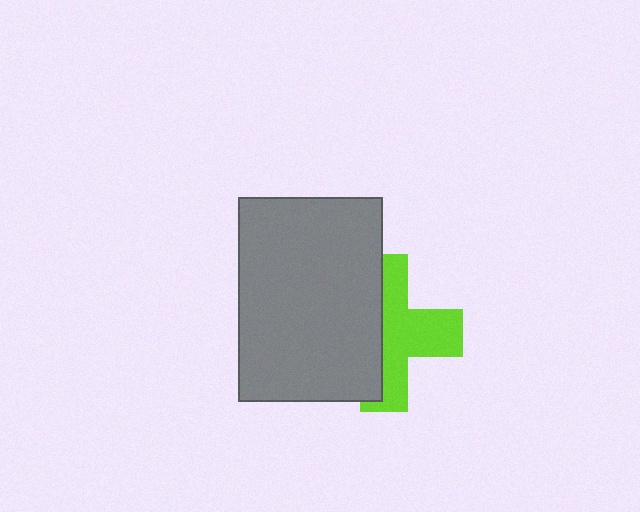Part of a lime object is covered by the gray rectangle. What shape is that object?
It is a cross.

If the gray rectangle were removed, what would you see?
You would see the complete lime cross.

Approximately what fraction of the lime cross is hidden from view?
Roughly 48% of the lime cross is hidden behind the gray rectangle.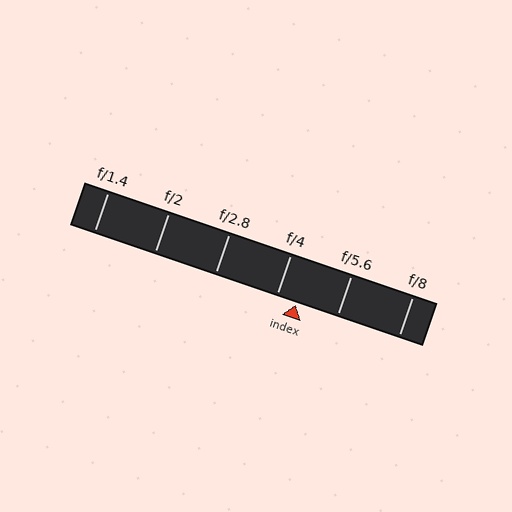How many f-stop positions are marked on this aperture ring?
There are 6 f-stop positions marked.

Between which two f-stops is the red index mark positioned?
The index mark is between f/4 and f/5.6.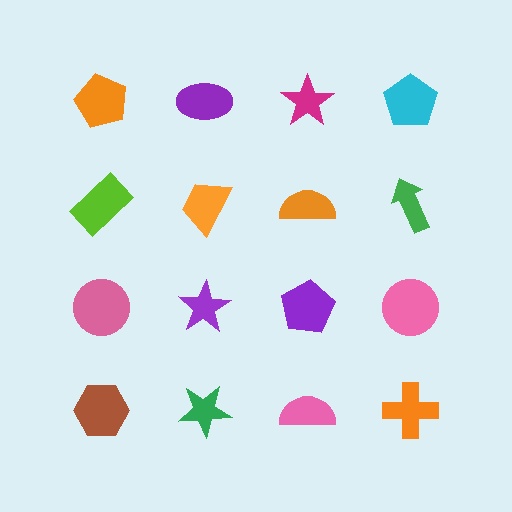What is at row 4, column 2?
A green star.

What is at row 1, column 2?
A purple ellipse.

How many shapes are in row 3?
4 shapes.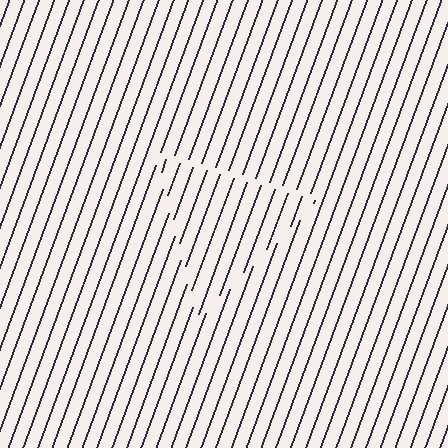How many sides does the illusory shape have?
3 sides — the line-ends trace a triangle.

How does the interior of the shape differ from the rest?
The interior of the shape contains the same grating, shifted by half a period — the contour is defined by the phase discontinuity where line-ends from the inner and outer gratings abut.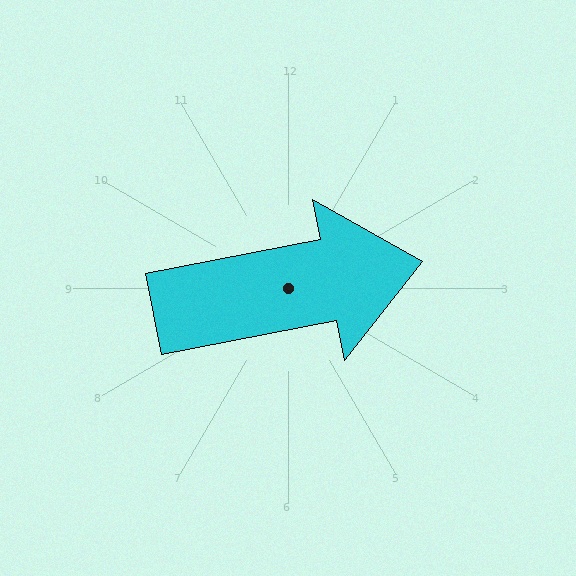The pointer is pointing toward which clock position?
Roughly 3 o'clock.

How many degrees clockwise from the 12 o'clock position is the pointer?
Approximately 79 degrees.